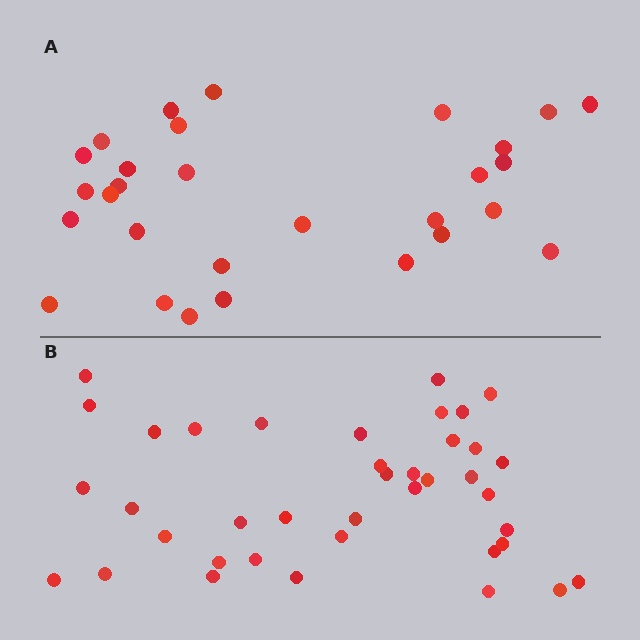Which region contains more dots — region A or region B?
Region B (the bottom region) has more dots.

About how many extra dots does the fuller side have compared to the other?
Region B has roughly 10 or so more dots than region A.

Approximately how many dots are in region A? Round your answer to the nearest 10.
About 30 dots. (The exact count is 29, which rounds to 30.)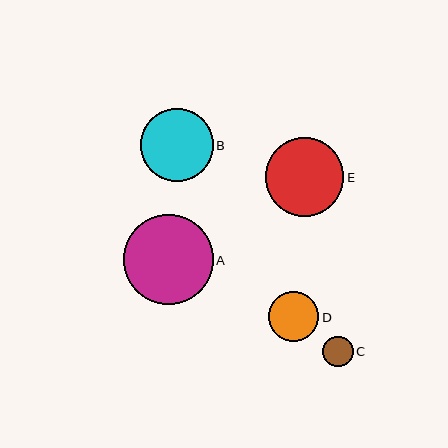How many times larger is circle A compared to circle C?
Circle A is approximately 2.9 times the size of circle C.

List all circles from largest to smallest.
From largest to smallest: A, E, B, D, C.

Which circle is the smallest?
Circle C is the smallest with a size of approximately 31 pixels.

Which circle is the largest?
Circle A is the largest with a size of approximately 90 pixels.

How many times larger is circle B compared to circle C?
Circle B is approximately 2.4 times the size of circle C.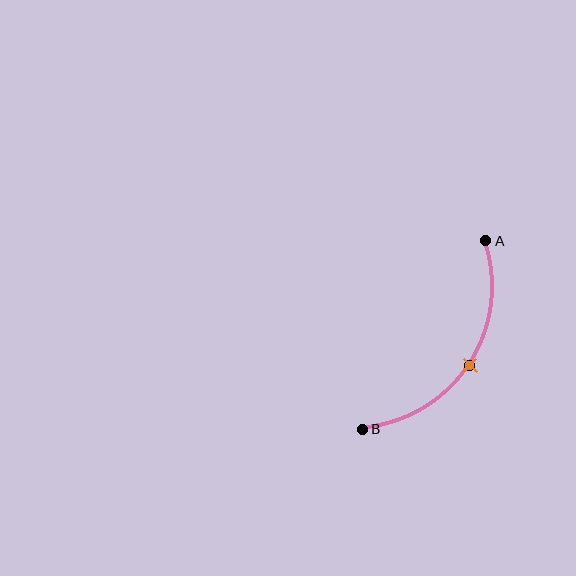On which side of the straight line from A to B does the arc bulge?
The arc bulges to the right of the straight line connecting A and B.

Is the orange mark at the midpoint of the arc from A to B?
Yes. The orange mark lies on the arc at equal arc-length from both A and B — it is the arc midpoint.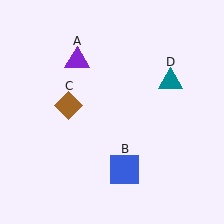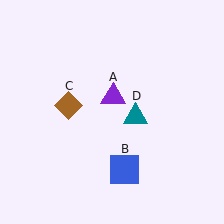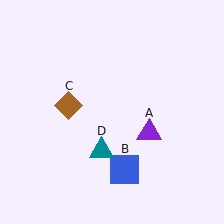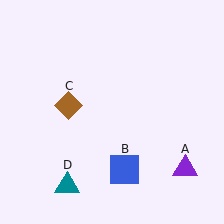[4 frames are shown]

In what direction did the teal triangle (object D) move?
The teal triangle (object D) moved down and to the left.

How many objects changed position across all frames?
2 objects changed position: purple triangle (object A), teal triangle (object D).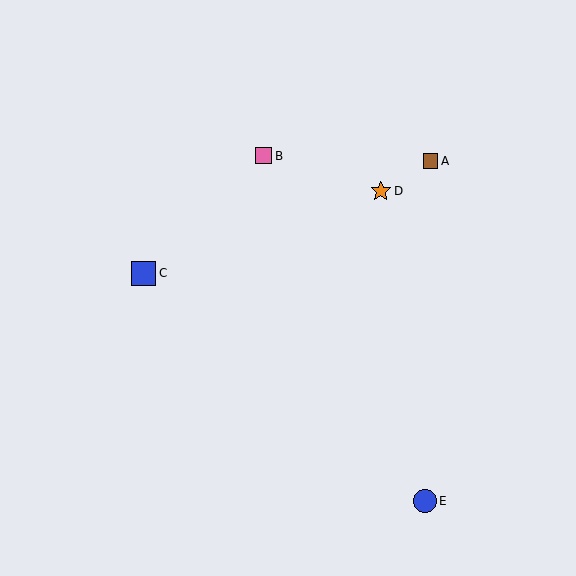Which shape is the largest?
The blue square (labeled C) is the largest.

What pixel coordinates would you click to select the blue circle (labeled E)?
Click at (425, 501) to select the blue circle E.